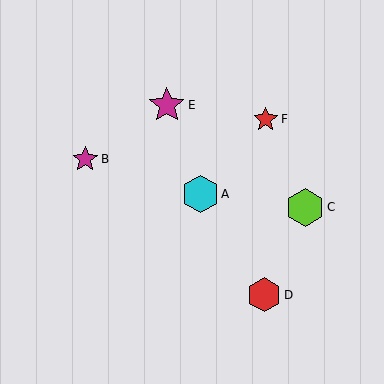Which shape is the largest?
The lime hexagon (labeled C) is the largest.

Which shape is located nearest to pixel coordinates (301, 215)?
The lime hexagon (labeled C) at (305, 207) is nearest to that location.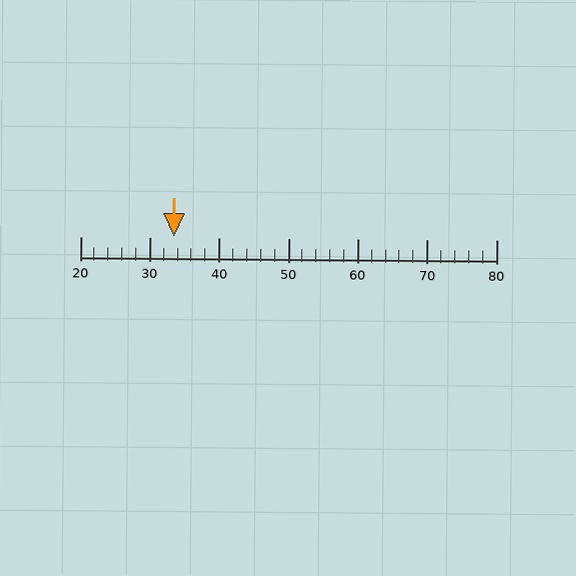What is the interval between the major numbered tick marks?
The major tick marks are spaced 10 units apart.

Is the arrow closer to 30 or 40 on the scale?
The arrow is closer to 30.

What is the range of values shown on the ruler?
The ruler shows values from 20 to 80.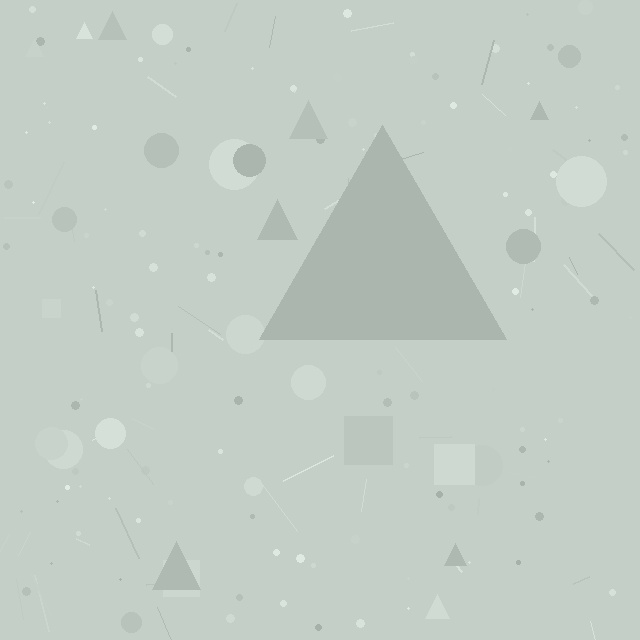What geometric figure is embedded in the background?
A triangle is embedded in the background.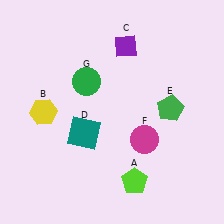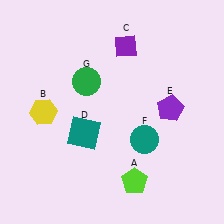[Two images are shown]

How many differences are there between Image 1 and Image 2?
There are 2 differences between the two images.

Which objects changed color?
E changed from green to purple. F changed from magenta to teal.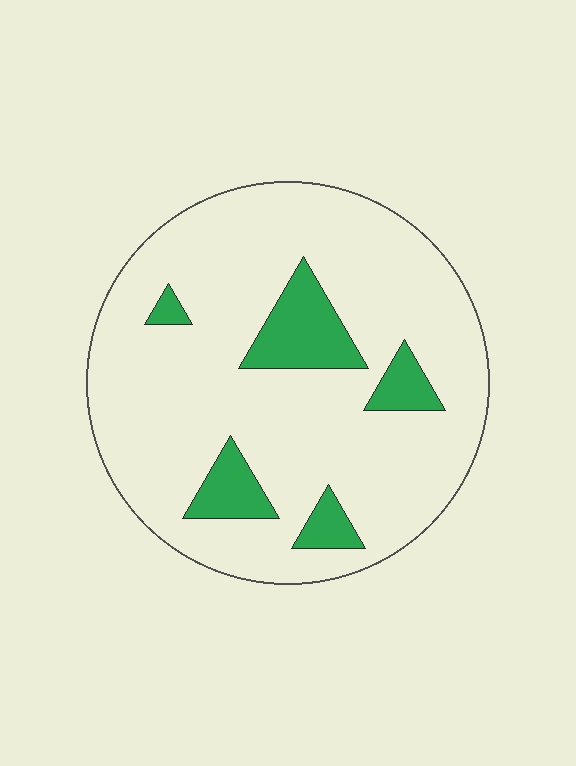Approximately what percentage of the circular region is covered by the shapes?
Approximately 15%.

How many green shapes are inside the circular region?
5.